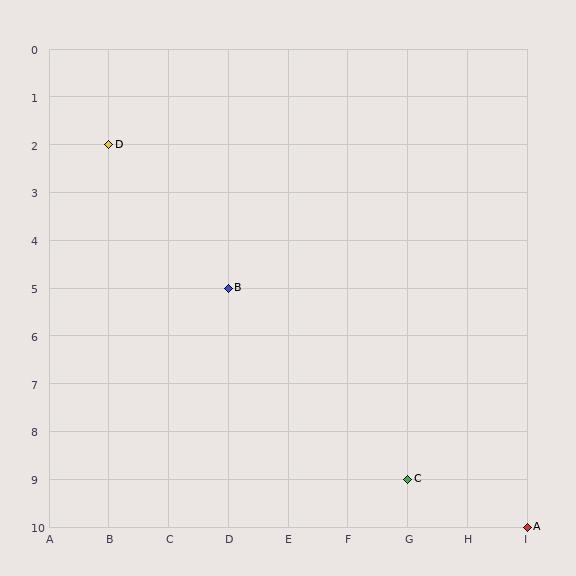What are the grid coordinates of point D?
Point D is at grid coordinates (B, 2).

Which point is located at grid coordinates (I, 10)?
Point A is at (I, 10).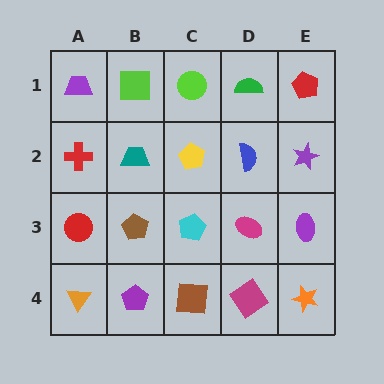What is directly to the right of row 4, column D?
An orange star.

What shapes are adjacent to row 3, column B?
A teal trapezoid (row 2, column B), a purple pentagon (row 4, column B), a red circle (row 3, column A), a cyan pentagon (row 3, column C).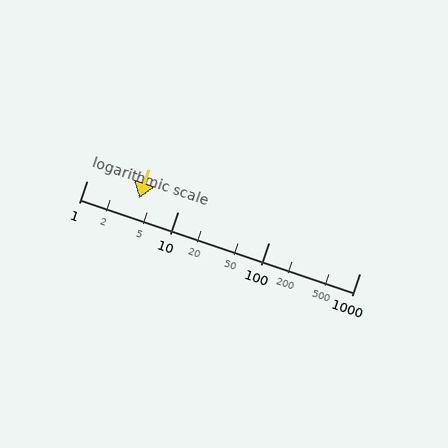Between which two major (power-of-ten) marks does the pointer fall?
The pointer is between 1 and 10.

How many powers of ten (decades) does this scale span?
The scale spans 3 decades, from 1 to 1000.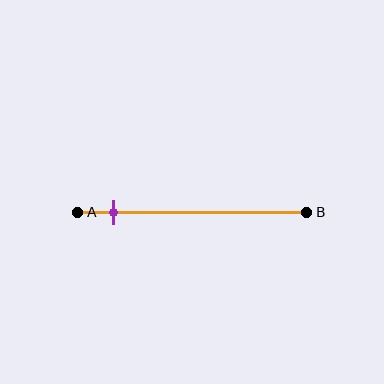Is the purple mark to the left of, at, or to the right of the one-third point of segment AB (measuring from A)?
The purple mark is to the left of the one-third point of segment AB.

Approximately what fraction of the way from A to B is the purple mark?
The purple mark is approximately 15% of the way from A to B.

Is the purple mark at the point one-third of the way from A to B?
No, the mark is at about 15% from A, not at the 33% one-third point.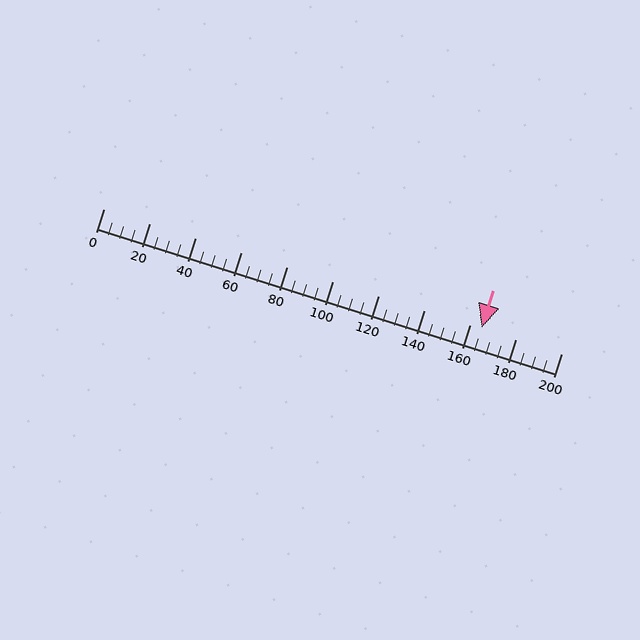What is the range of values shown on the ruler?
The ruler shows values from 0 to 200.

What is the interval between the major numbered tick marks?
The major tick marks are spaced 20 units apart.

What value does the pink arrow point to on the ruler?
The pink arrow points to approximately 165.